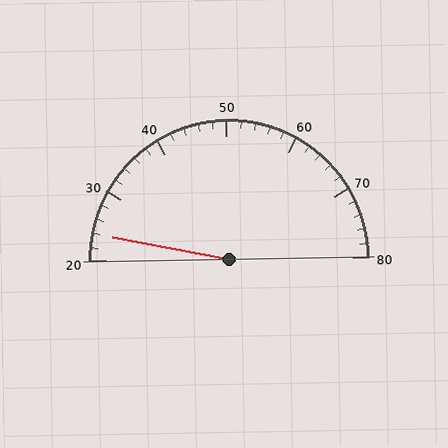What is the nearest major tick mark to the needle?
The nearest major tick mark is 20.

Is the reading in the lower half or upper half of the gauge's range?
The reading is in the lower half of the range (20 to 80).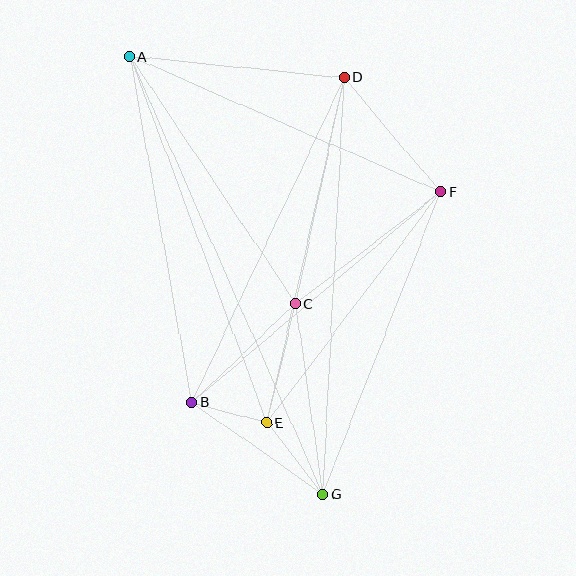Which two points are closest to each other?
Points B and E are closest to each other.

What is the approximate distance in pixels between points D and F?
The distance between D and F is approximately 150 pixels.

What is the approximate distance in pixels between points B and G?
The distance between B and G is approximately 160 pixels.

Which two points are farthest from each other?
Points A and G are farthest from each other.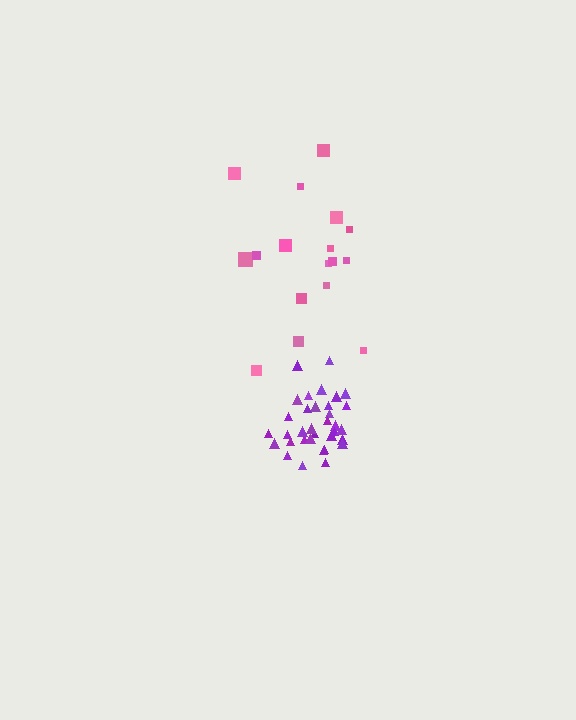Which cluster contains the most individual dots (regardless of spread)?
Purple (34).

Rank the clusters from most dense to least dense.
purple, pink.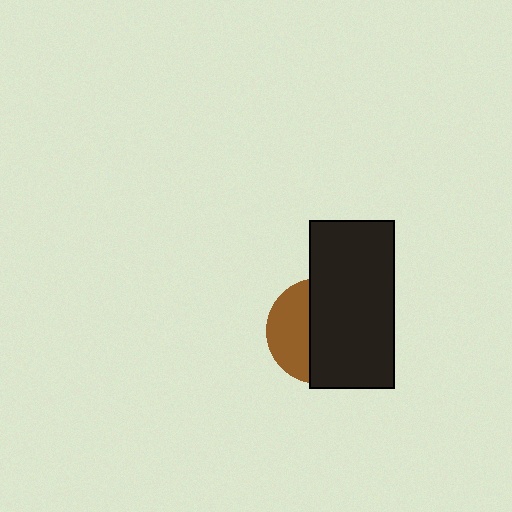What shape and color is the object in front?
The object in front is a black rectangle.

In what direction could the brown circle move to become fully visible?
The brown circle could move left. That would shift it out from behind the black rectangle entirely.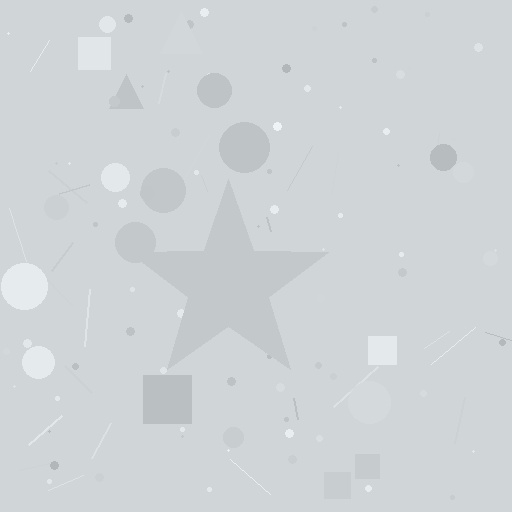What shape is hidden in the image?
A star is hidden in the image.